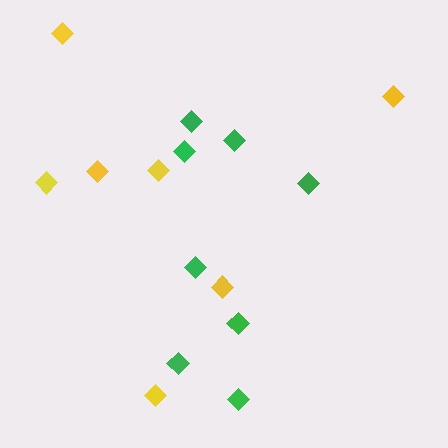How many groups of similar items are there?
There are 2 groups: one group of yellow diamonds (7) and one group of green diamonds (8).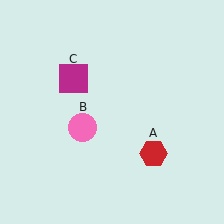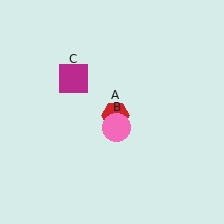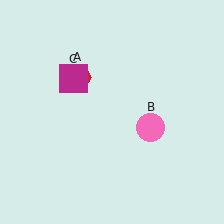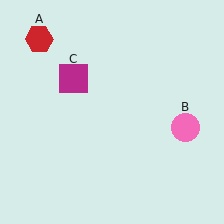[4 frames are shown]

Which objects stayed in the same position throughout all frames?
Magenta square (object C) remained stationary.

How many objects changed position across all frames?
2 objects changed position: red hexagon (object A), pink circle (object B).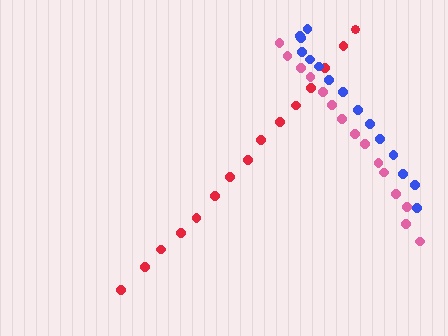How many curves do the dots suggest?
There are 3 distinct paths.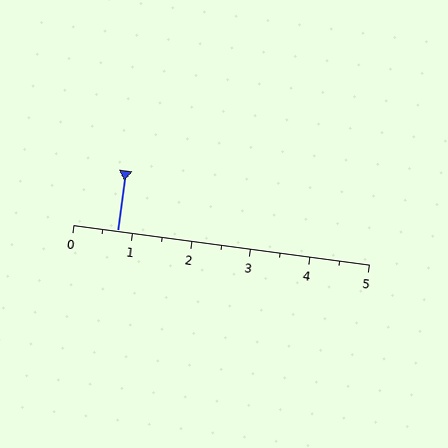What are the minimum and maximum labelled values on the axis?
The axis runs from 0 to 5.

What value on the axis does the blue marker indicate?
The marker indicates approximately 0.8.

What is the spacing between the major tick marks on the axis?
The major ticks are spaced 1 apart.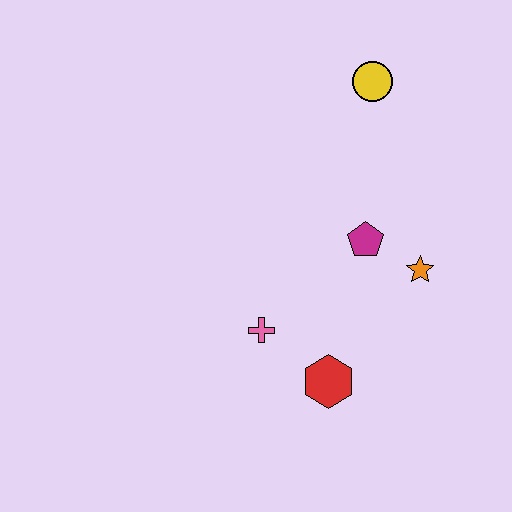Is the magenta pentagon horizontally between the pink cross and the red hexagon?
No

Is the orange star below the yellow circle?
Yes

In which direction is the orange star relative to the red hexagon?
The orange star is above the red hexagon.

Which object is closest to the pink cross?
The red hexagon is closest to the pink cross.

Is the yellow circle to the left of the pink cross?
No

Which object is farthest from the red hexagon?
The yellow circle is farthest from the red hexagon.